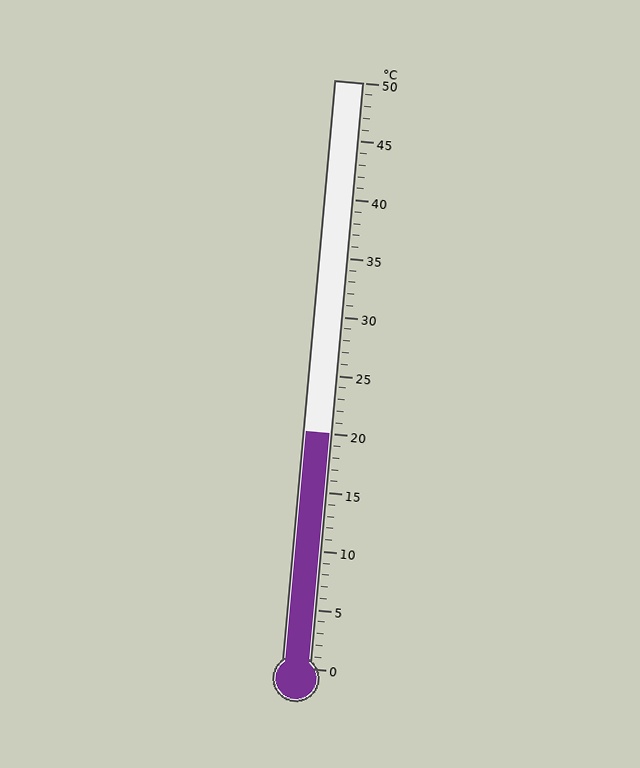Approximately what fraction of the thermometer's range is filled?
The thermometer is filled to approximately 40% of its range.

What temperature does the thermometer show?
The thermometer shows approximately 20°C.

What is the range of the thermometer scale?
The thermometer scale ranges from 0°C to 50°C.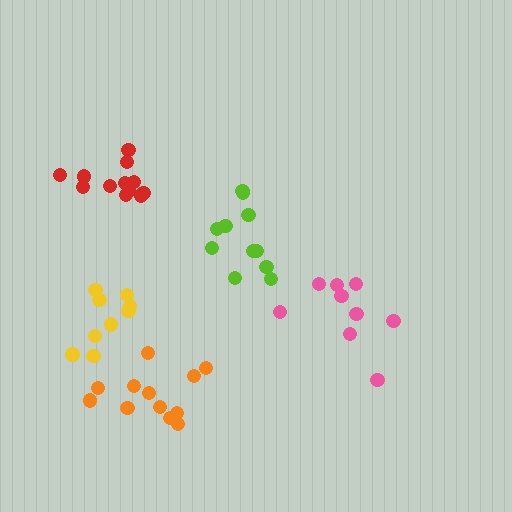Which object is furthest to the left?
The yellow cluster is leftmost.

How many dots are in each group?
Group 1: 12 dots, Group 2: 12 dots, Group 3: 9 dots, Group 4: 9 dots, Group 5: 11 dots (53 total).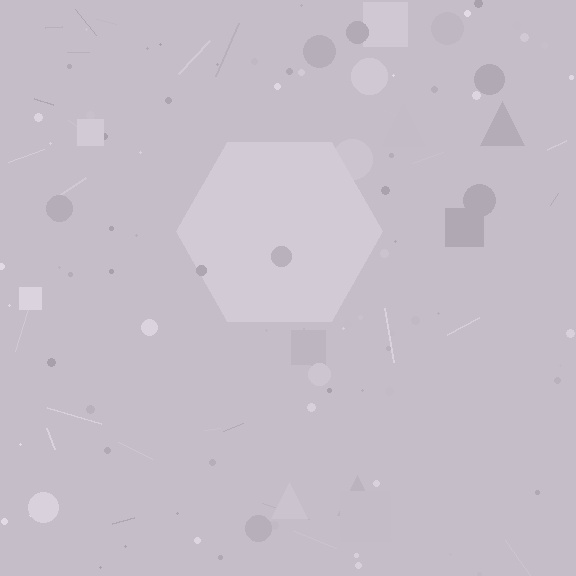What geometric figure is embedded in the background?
A hexagon is embedded in the background.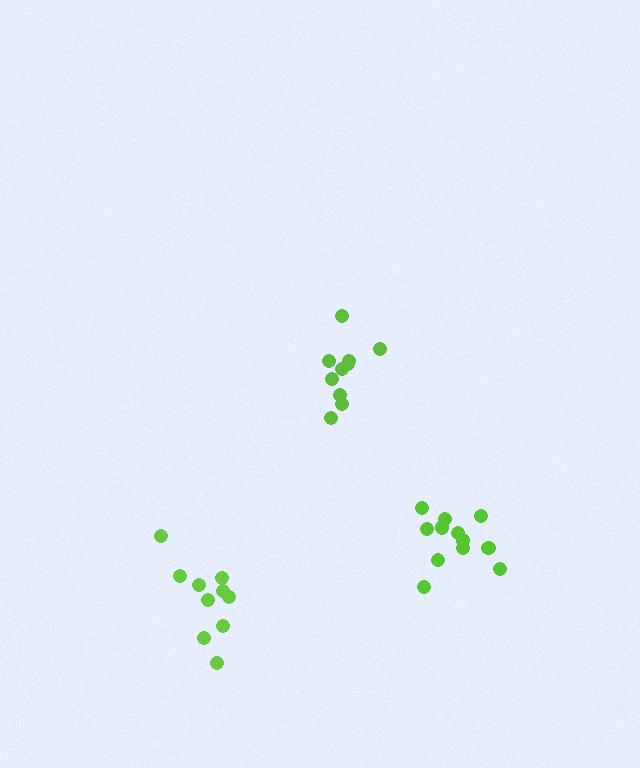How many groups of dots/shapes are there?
There are 3 groups.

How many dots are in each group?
Group 1: 10 dots, Group 2: 10 dots, Group 3: 12 dots (32 total).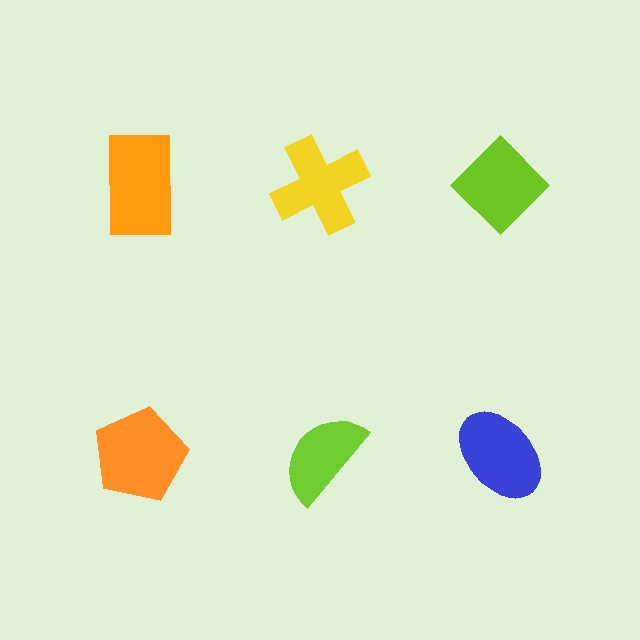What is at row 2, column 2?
A lime semicircle.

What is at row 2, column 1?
An orange pentagon.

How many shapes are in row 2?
3 shapes.